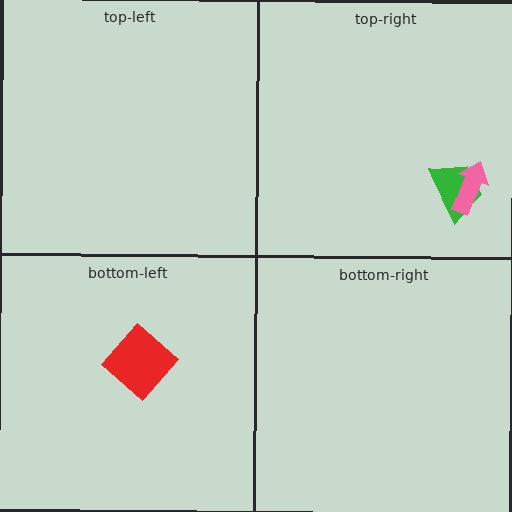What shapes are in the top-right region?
The green trapezoid, the pink arrow.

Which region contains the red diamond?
The bottom-left region.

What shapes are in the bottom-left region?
The red diamond.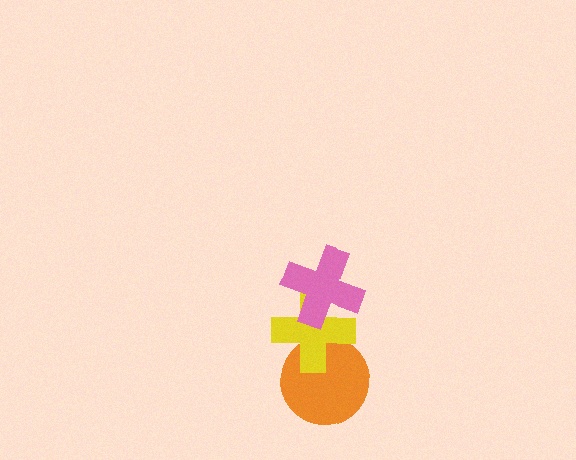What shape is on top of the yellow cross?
The pink cross is on top of the yellow cross.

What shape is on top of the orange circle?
The yellow cross is on top of the orange circle.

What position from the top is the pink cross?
The pink cross is 1st from the top.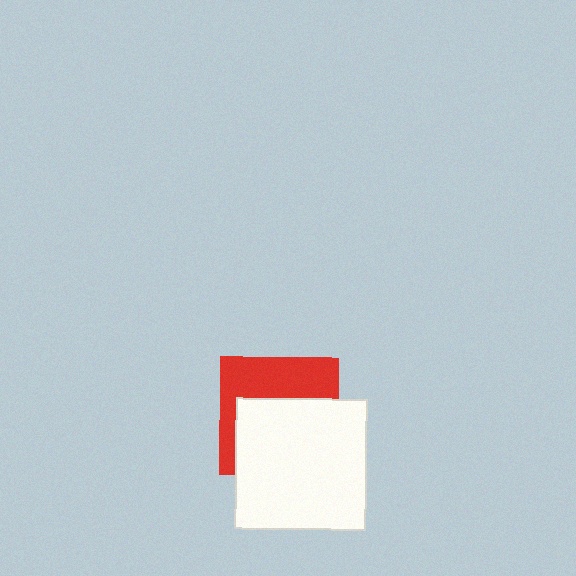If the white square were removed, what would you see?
You would see the complete red square.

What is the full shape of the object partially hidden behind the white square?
The partially hidden object is a red square.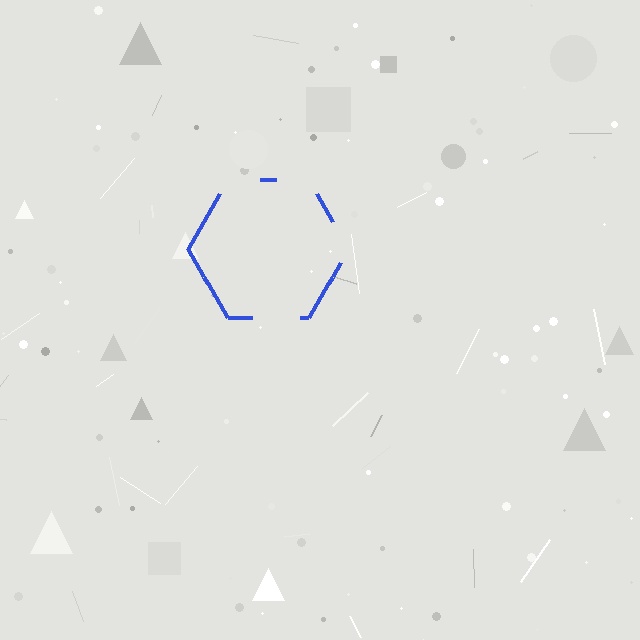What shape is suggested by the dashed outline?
The dashed outline suggests a hexagon.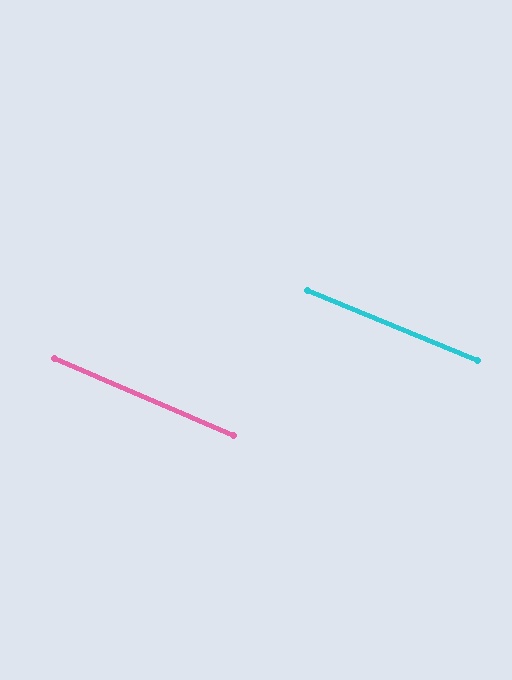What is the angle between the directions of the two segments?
Approximately 1 degree.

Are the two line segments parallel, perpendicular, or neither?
Parallel — their directions differ by only 0.9°.